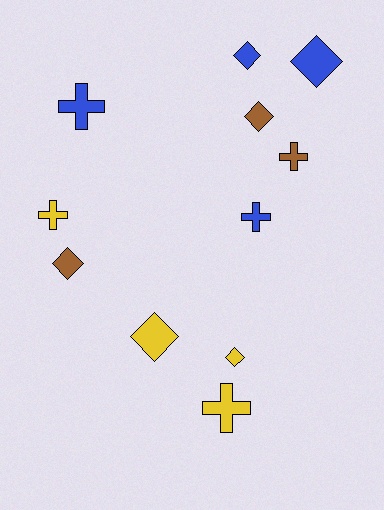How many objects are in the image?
There are 11 objects.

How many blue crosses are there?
There are 2 blue crosses.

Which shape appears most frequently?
Diamond, with 6 objects.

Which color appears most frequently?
Blue, with 4 objects.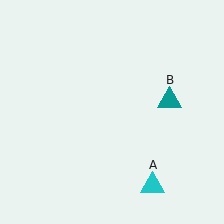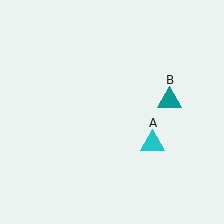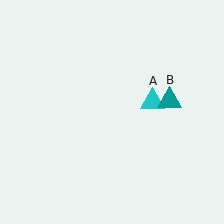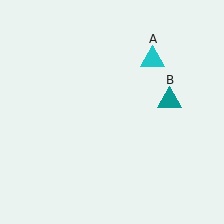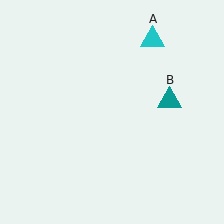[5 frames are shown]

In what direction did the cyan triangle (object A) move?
The cyan triangle (object A) moved up.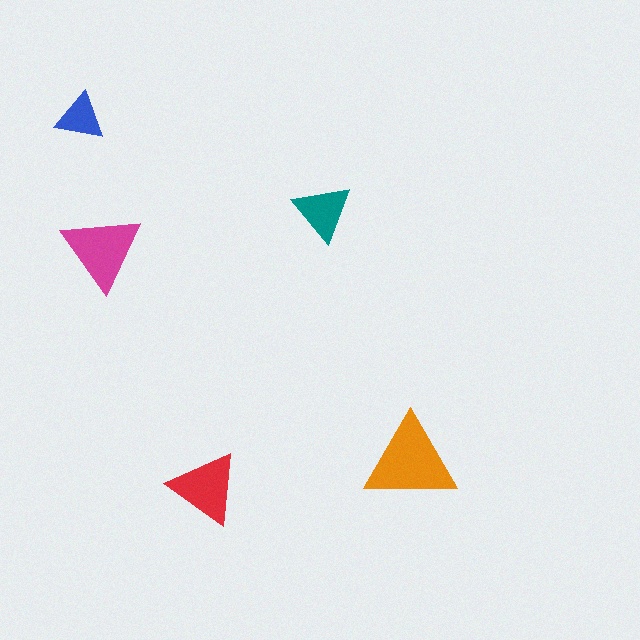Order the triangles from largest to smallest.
the orange one, the magenta one, the red one, the teal one, the blue one.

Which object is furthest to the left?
The blue triangle is leftmost.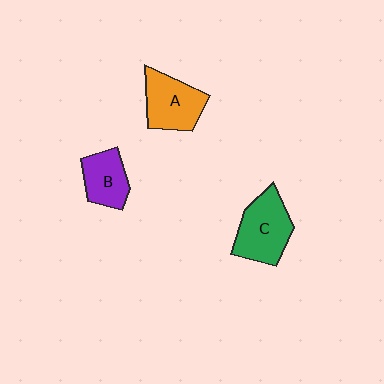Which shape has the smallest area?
Shape B (purple).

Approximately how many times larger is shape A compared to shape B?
Approximately 1.3 times.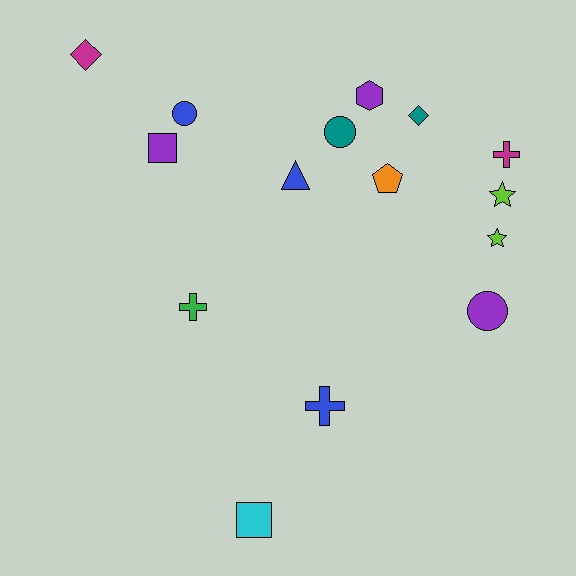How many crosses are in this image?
There are 3 crosses.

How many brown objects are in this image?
There are no brown objects.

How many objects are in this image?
There are 15 objects.